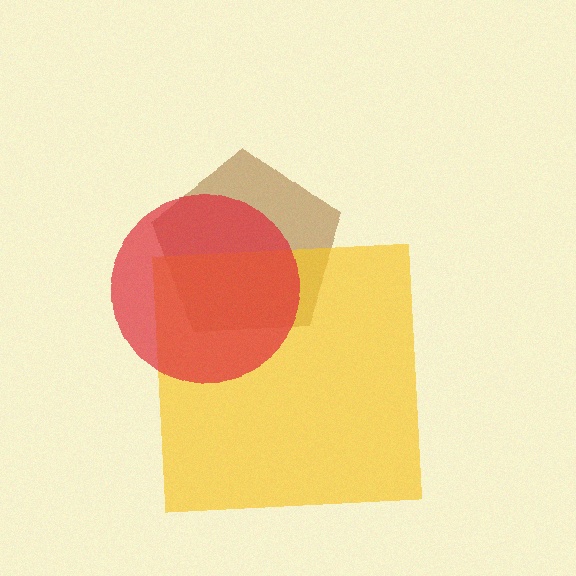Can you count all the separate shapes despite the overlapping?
Yes, there are 3 separate shapes.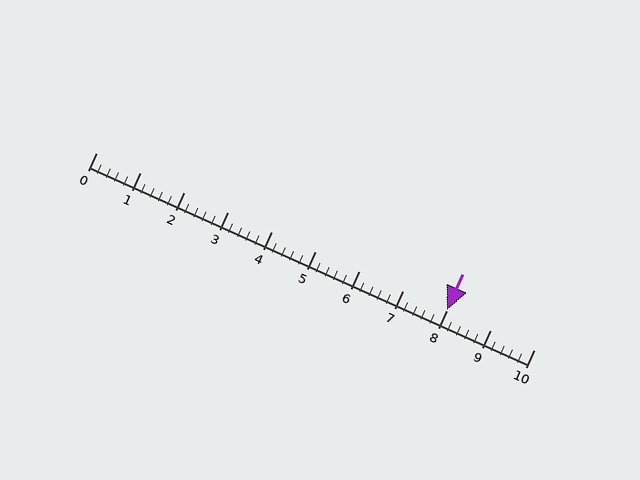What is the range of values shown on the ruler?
The ruler shows values from 0 to 10.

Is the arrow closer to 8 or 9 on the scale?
The arrow is closer to 8.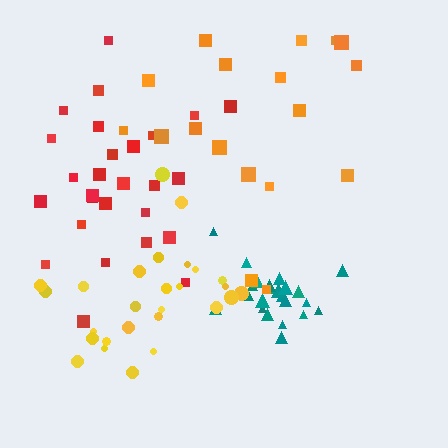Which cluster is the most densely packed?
Teal.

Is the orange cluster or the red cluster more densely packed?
Red.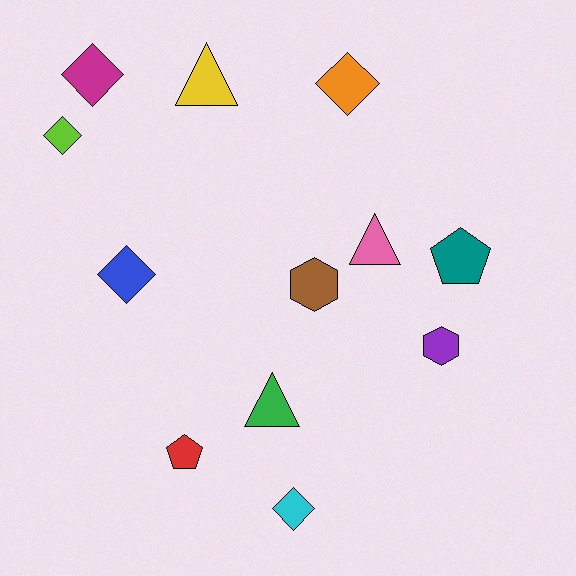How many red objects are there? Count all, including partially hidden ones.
There is 1 red object.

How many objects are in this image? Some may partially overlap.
There are 12 objects.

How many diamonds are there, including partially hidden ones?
There are 5 diamonds.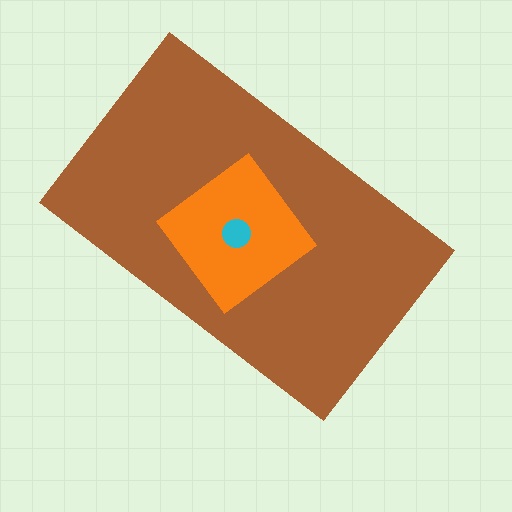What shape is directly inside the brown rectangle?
The orange diamond.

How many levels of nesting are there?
3.